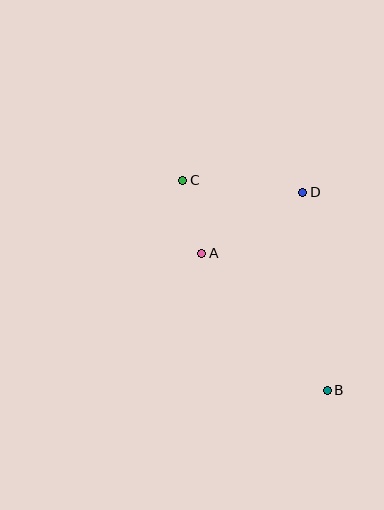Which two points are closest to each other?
Points A and C are closest to each other.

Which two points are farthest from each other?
Points B and C are farthest from each other.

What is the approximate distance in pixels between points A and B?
The distance between A and B is approximately 186 pixels.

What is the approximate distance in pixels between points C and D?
The distance between C and D is approximately 121 pixels.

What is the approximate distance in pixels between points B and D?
The distance between B and D is approximately 199 pixels.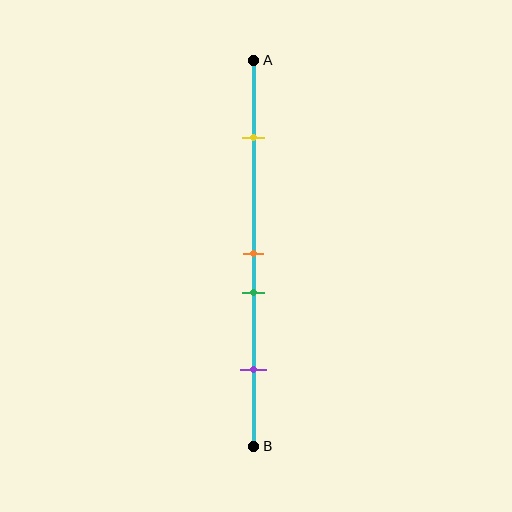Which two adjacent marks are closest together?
The orange and green marks are the closest adjacent pair.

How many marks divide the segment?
There are 4 marks dividing the segment.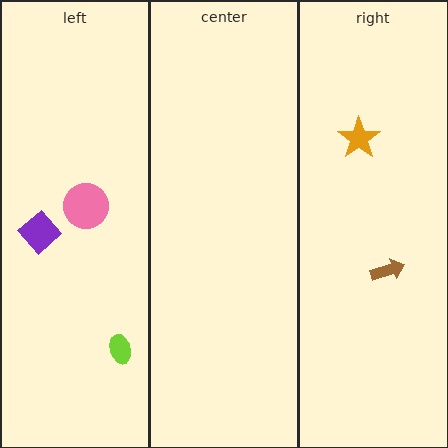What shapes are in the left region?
The lime ellipse, the pink circle, the purple diamond.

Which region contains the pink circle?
The left region.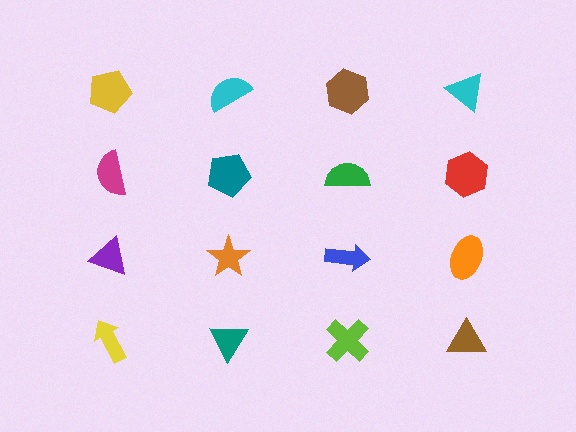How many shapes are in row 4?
4 shapes.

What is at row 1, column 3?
A brown hexagon.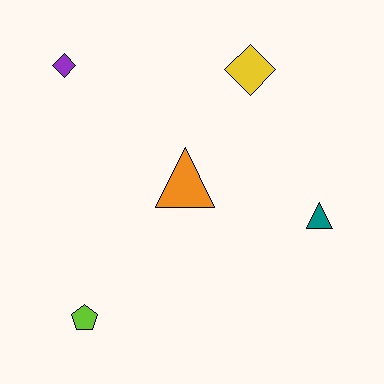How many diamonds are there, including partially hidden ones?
There are 2 diamonds.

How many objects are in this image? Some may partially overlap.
There are 5 objects.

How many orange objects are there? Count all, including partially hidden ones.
There is 1 orange object.